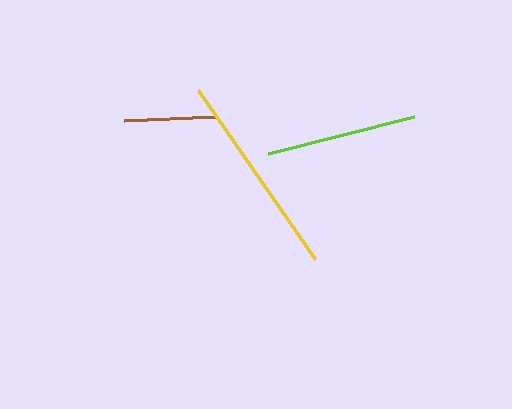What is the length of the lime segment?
The lime segment is approximately 150 pixels long.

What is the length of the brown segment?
The brown segment is approximately 91 pixels long.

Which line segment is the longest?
The yellow line is the longest at approximately 206 pixels.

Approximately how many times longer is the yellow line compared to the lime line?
The yellow line is approximately 1.4 times the length of the lime line.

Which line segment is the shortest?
The brown line is the shortest at approximately 91 pixels.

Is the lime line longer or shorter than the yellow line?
The yellow line is longer than the lime line.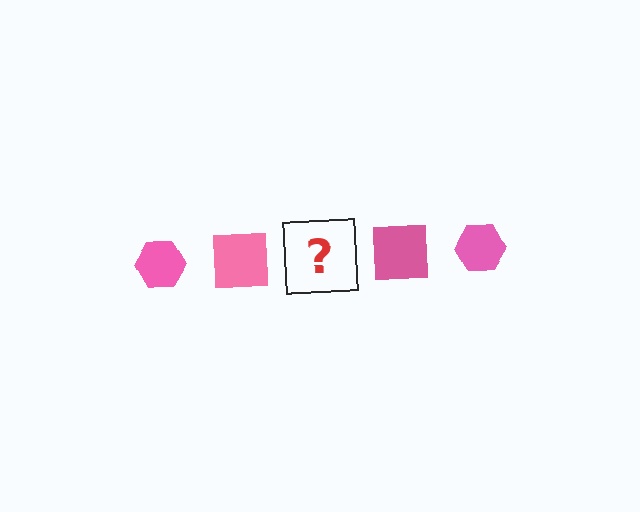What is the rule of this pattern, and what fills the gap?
The rule is that the pattern cycles through hexagon, square shapes in pink. The gap should be filled with a pink hexagon.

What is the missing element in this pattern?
The missing element is a pink hexagon.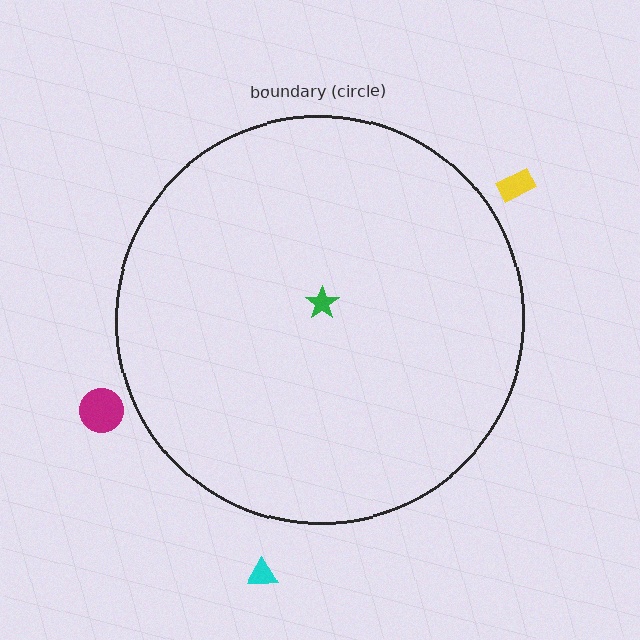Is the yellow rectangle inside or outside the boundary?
Outside.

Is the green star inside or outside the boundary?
Inside.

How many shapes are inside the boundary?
1 inside, 3 outside.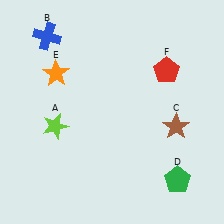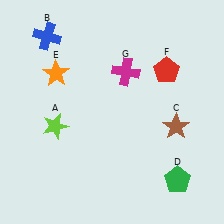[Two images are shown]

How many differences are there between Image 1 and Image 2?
There is 1 difference between the two images.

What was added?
A magenta cross (G) was added in Image 2.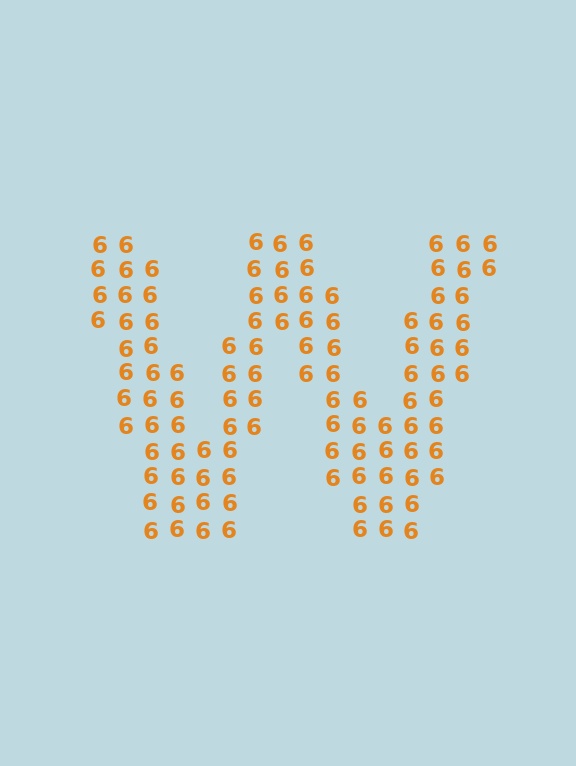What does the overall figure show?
The overall figure shows the letter W.